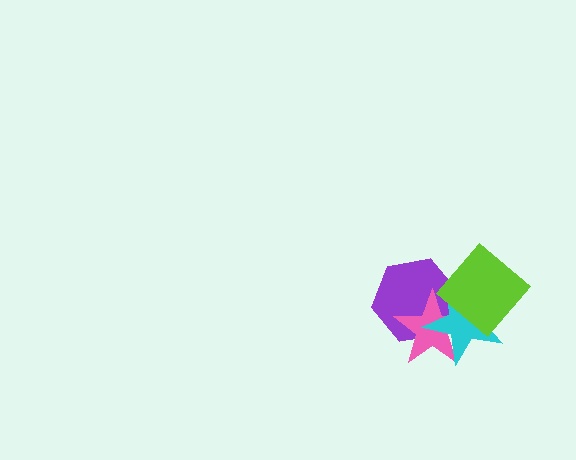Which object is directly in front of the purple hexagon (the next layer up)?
The pink star is directly in front of the purple hexagon.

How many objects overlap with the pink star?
3 objects overlap with the pink star.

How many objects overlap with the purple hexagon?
3 objects overlap with the purple hexagon.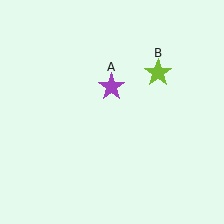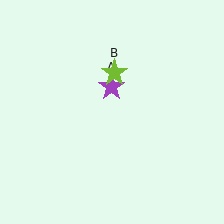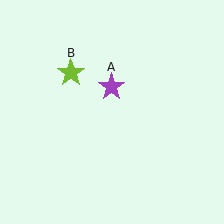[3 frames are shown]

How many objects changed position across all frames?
1 object changed position: lime star (object B).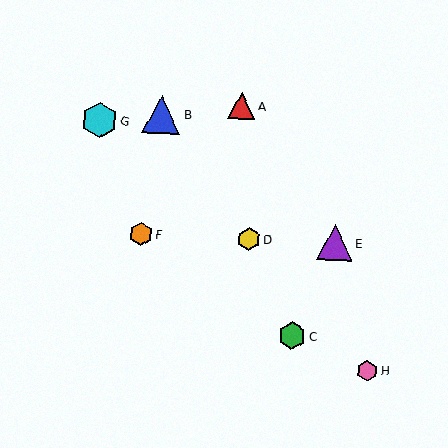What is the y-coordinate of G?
Object G is at y≈120.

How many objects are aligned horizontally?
3 objects (D, E, F) are aligned horizontally.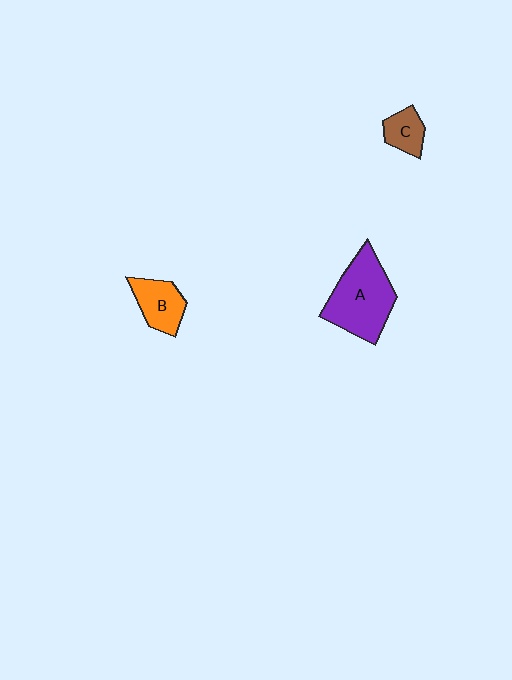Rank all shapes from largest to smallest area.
From largest to smallest: A (purple), B (orange), C (brown).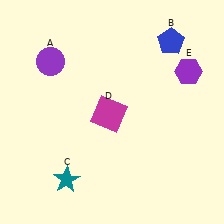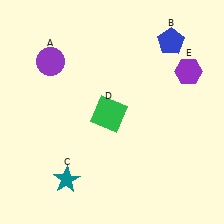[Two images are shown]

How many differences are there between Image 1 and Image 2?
There is 1 difference between the two images.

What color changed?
The square (D) changed from magenta in Image 1 to green in Image 2.